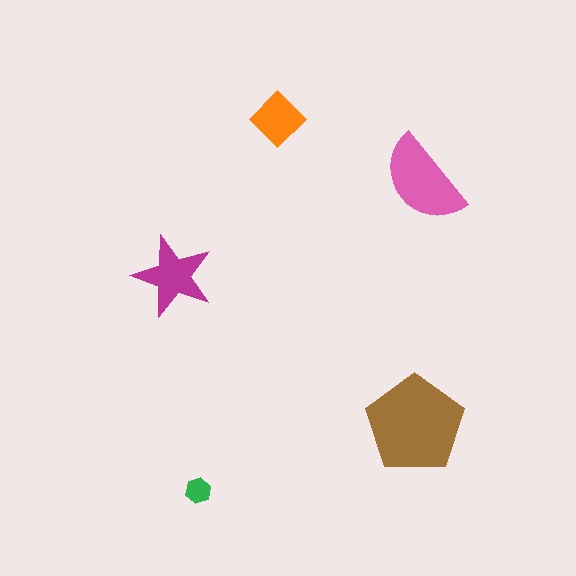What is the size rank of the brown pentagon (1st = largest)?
1st.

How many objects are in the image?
There are 5 objects in the image.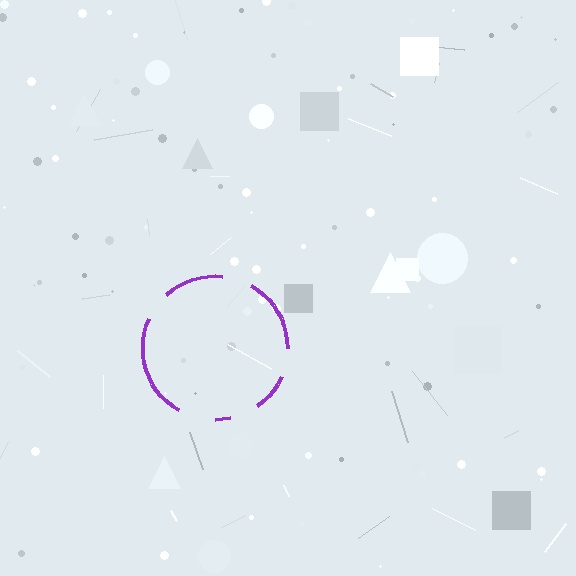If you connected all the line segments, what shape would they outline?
They would outline a circle.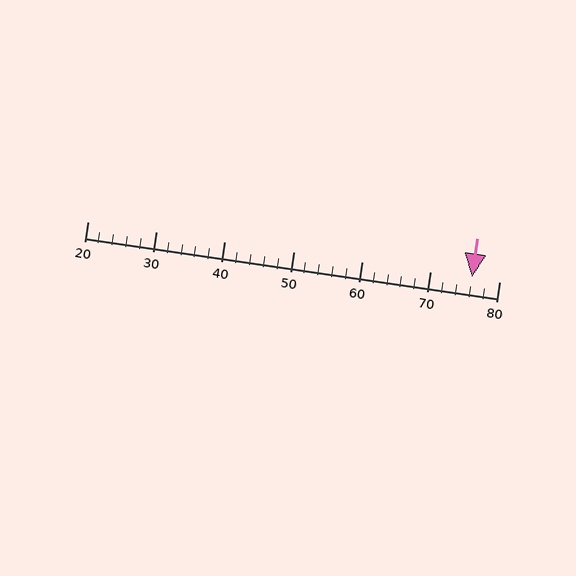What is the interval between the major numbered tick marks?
The major tick marks are spaced 10 units apart.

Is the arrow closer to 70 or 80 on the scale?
The arrow is closer to 80.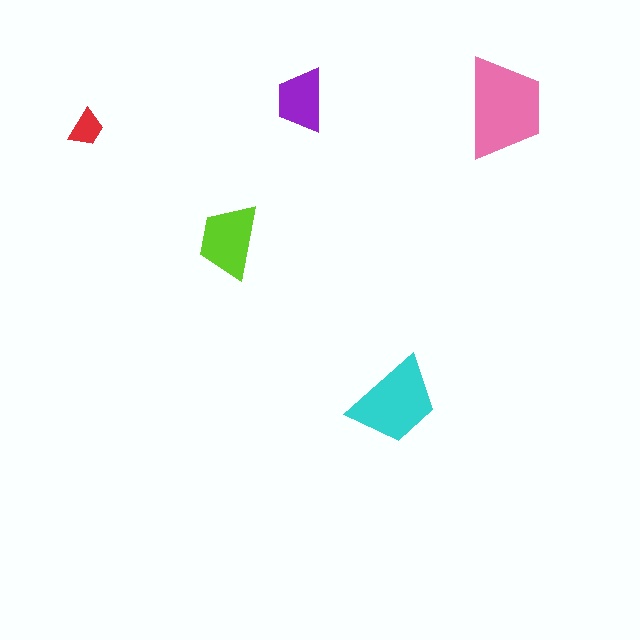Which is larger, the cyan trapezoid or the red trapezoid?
The cyan one.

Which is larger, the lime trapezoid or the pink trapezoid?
The pink one.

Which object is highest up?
The purple trapezoid is topmost.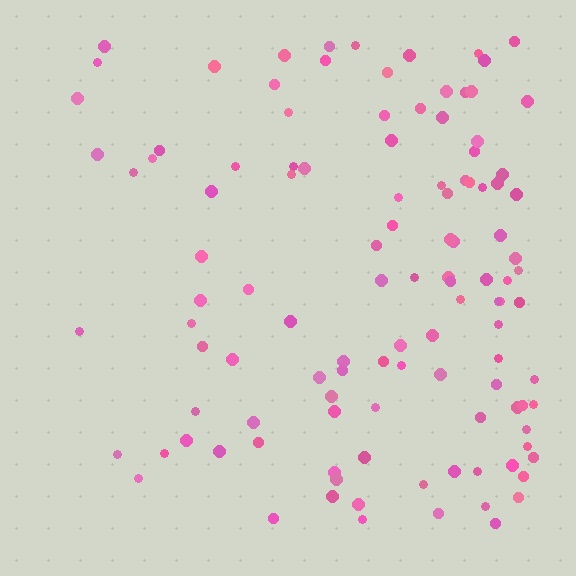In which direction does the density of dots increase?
From left to right, with the right side densest.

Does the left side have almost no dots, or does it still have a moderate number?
Still a moderate number, just noticeably fewer than the right.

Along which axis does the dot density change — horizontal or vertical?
Horizontal.